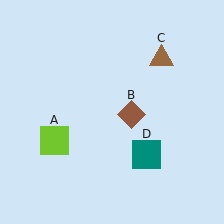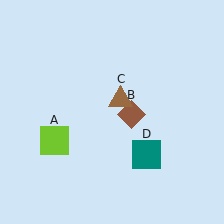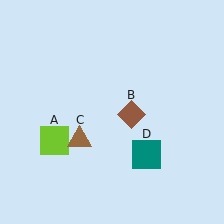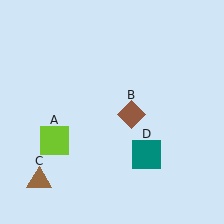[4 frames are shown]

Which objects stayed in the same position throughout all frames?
Lime square (object A) and brown diamond (object B) and teal square (object D) remained stationary.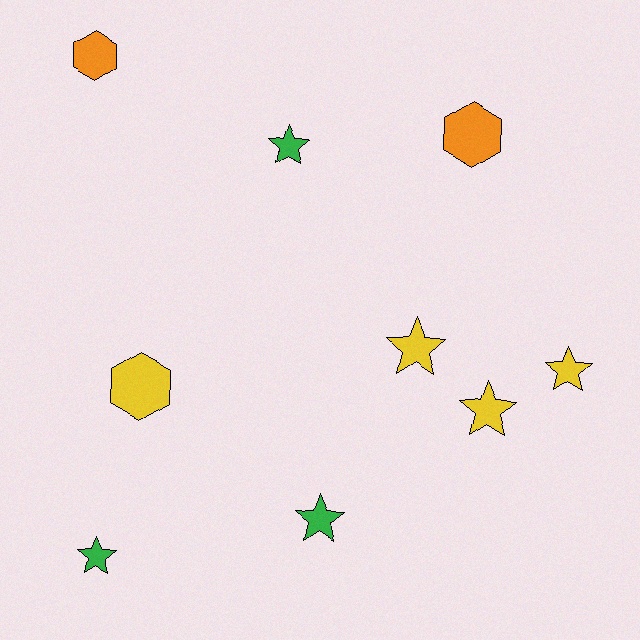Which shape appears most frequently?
Star, with 6 objects.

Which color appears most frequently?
Yellow, with 4 objects.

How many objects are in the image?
There are 9 objects.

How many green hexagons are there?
There are no green hexagons.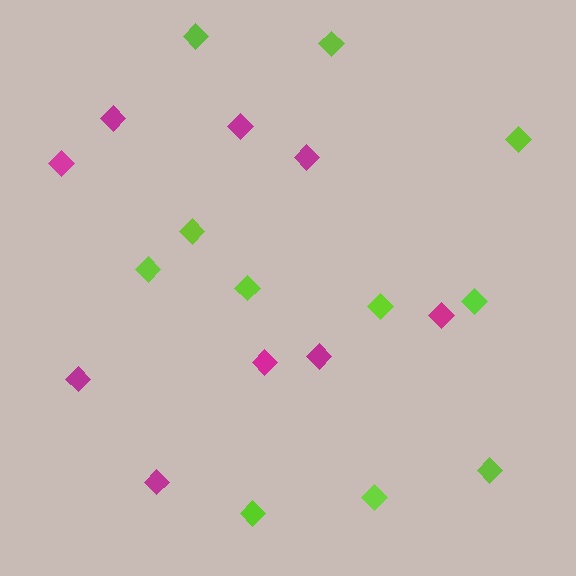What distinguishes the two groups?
There are 2 groups: one group of magenta diamonds (9) and one group of lime diamonds (11).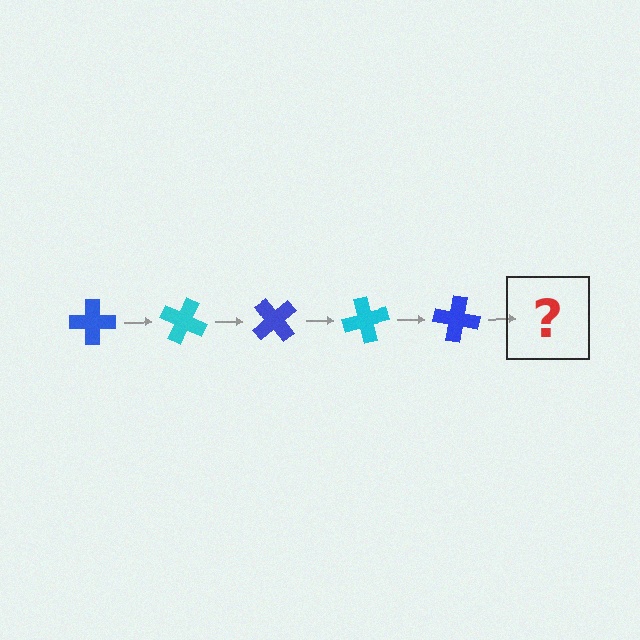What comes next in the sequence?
The next element should be a cyan cross, rotated 125 degrees from the start.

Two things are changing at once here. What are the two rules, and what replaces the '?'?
The two rules are that it rotates 25 degrees each step and the color cycles through blue and cyan. The '?' should be a cyan cross, rotated 125 degrees from the start.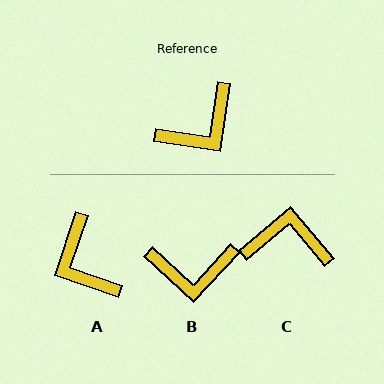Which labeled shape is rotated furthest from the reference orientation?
C, about 138 degrees away.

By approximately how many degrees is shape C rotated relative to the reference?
Approximately 138 degrees counter-clockwise.